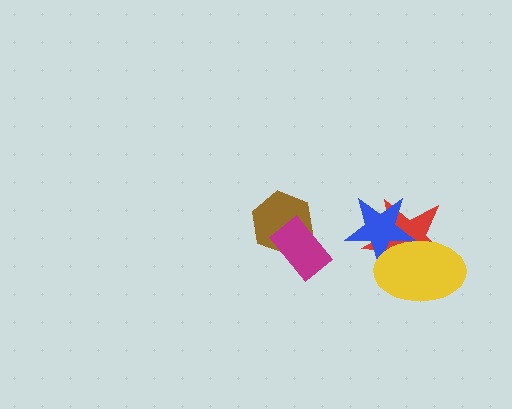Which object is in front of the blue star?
The yellow ellipse is in front of the blue star.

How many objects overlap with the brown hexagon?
1 object overlaps with the brown hexagon.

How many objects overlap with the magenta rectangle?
1 object overlaps with the magenta rectangle.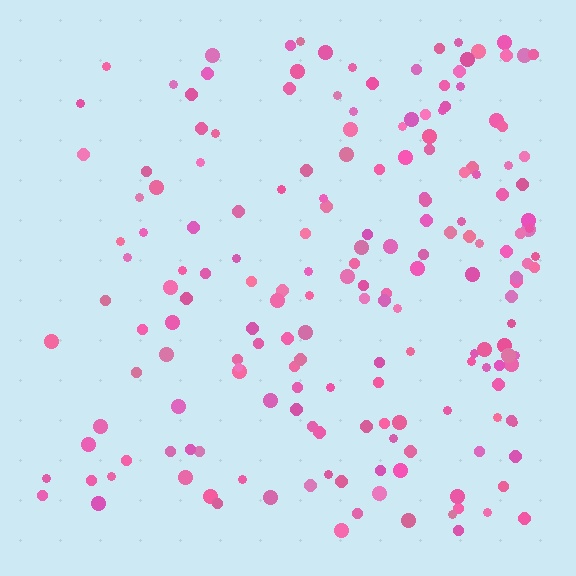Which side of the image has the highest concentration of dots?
The right.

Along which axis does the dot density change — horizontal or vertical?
Horizontal.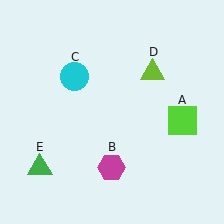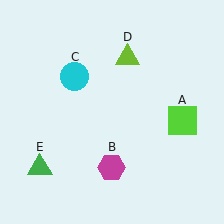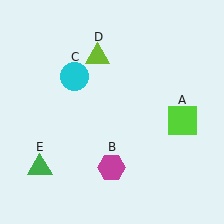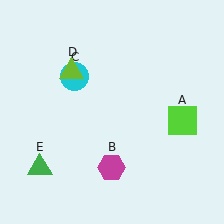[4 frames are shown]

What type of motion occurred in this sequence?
The lime triangle (object D) rotated counterclockwise around the center of the scene.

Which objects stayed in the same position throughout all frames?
Lime square (object A) and magenta hexagon (object B) and cyan circle (object C) and green triangle (object E) remained stationary.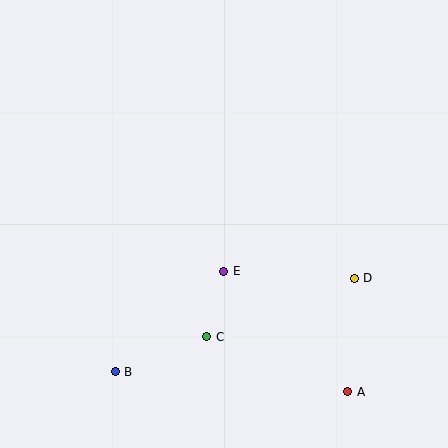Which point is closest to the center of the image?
Point E at (224, 271) is closest to the center.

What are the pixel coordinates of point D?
Point D is at (354, 278).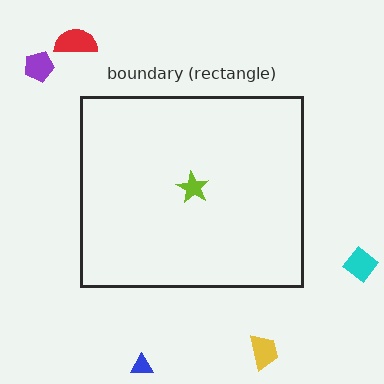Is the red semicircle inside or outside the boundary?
Outside.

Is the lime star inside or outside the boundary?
Inside.